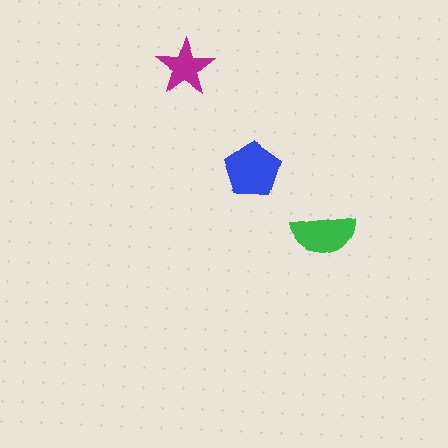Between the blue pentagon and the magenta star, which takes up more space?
The blue pentagon.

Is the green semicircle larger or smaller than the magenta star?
Larger.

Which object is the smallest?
The magenta star.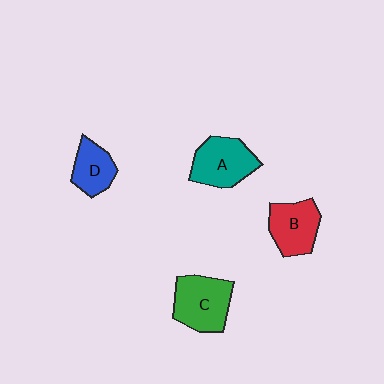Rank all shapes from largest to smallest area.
From largest to smallest: C (green), A (teal), B (red), D (blue).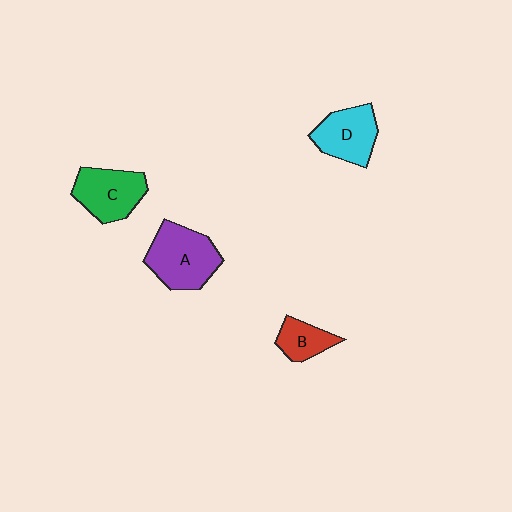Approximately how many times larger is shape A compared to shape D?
Approximately 1.3 times.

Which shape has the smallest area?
Shape B (red).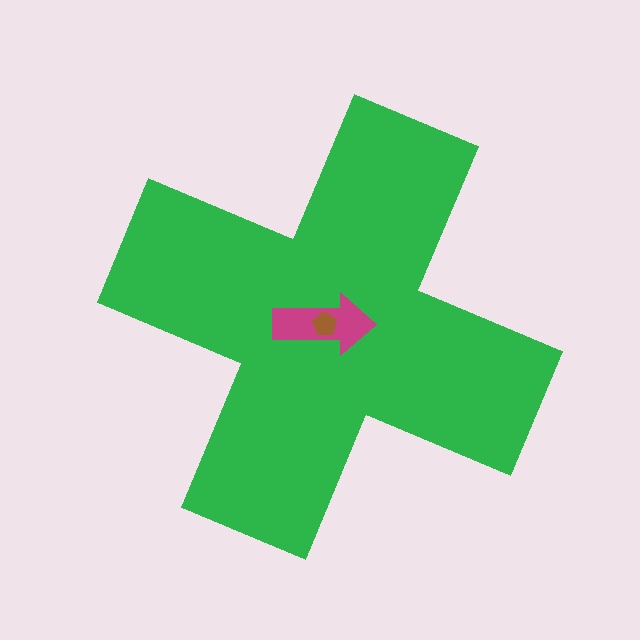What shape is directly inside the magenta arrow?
The brown pentagon.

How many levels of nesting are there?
3.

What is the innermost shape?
The brown pentagon.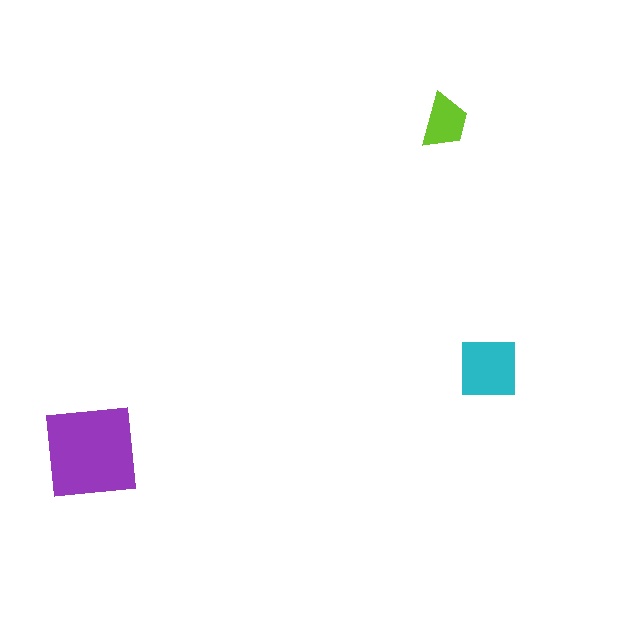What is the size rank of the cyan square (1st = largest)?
2nd.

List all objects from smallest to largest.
The lime trapezoid, the cyan square, the purple square.